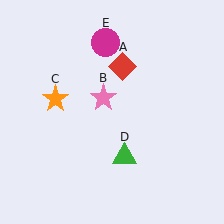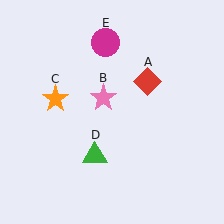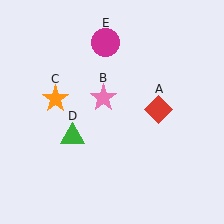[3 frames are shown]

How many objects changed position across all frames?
2 objects changed position: red diamond (object A), green triangle (object D).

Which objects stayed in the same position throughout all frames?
Pink star (object B) and orange star (object C) and magenta circle (object E) remained stationary.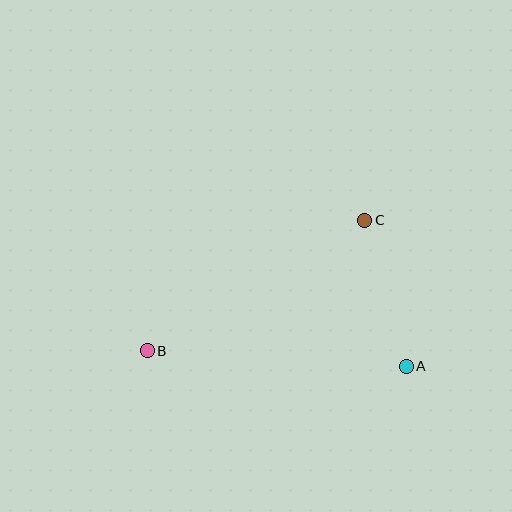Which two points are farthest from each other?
Points A and B are farthest from each other.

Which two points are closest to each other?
Points A and C are closest to each other.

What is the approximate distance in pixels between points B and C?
The distance between B and C is approximately 254 pixels.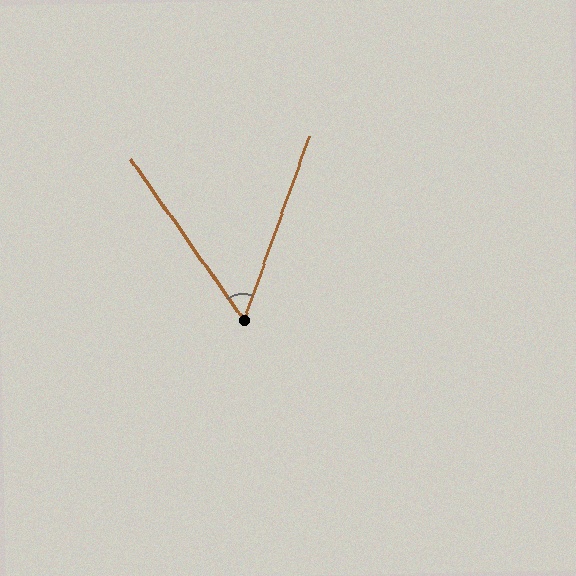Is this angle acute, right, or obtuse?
It is acute.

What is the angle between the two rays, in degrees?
Approximately 54 degrees.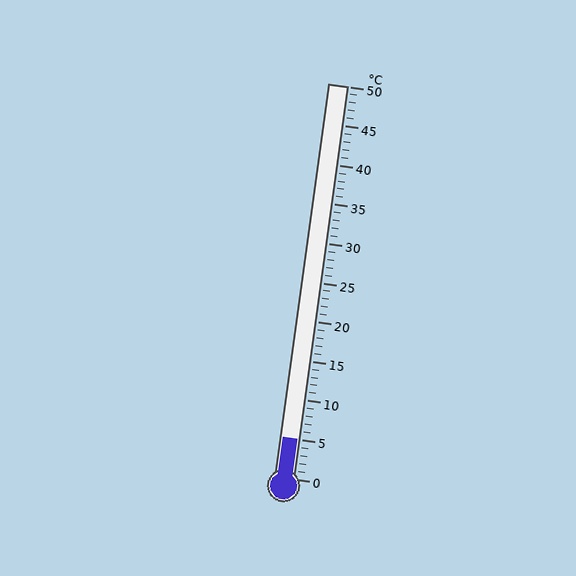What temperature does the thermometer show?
The thermometer shows approximately 5°C.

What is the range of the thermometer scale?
The thermometer scale ranges from 0°C to 50°C.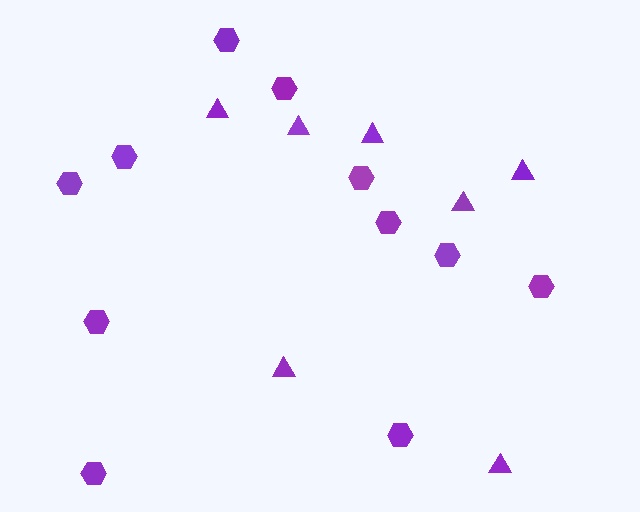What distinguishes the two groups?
There are 2 groups: one group of triangles (7) and one group of hexagons (11).